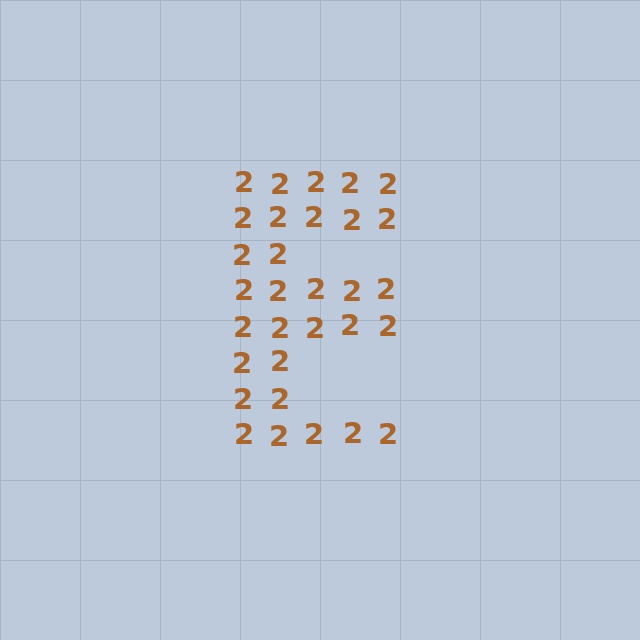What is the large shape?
The large shape is the letter E.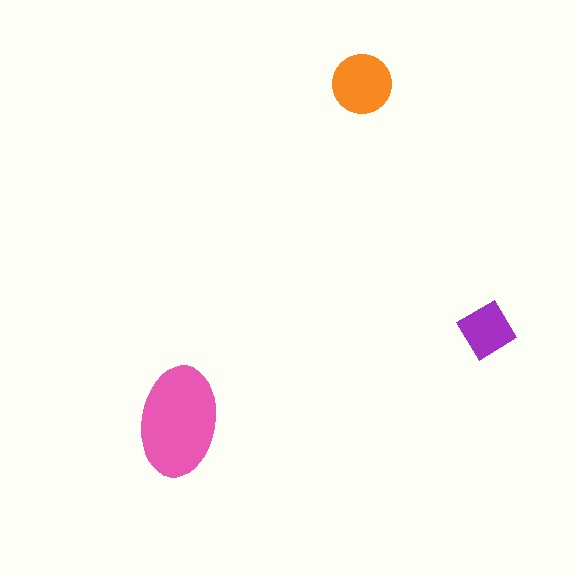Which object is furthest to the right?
The purple diamond is rightmost.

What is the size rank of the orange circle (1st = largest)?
2nd.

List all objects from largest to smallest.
The pink ellipse, the orange circle, the purple diamond.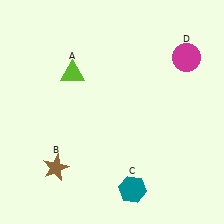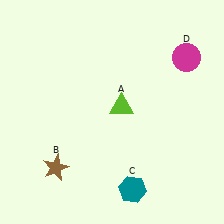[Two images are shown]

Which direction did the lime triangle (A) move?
The lime triangle (A) moved right.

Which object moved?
The lime triangle (A) moved right.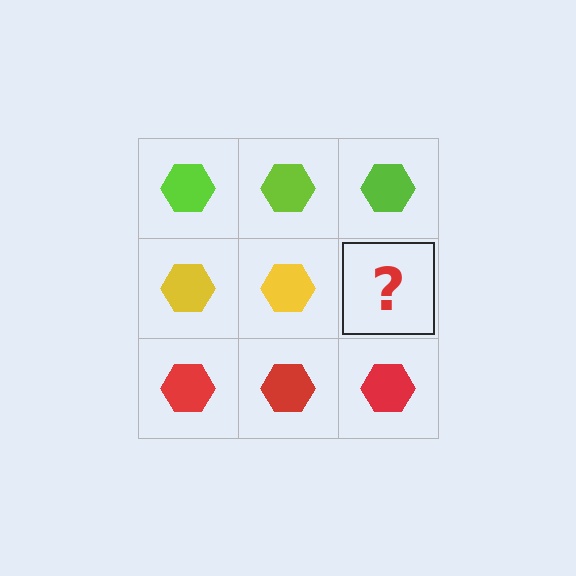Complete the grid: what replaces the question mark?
The question mark should be replaced with a yellow hexagon.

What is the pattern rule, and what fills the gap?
The rule is that each row has a consistent color. The gap should be filled with a yellow hexagon.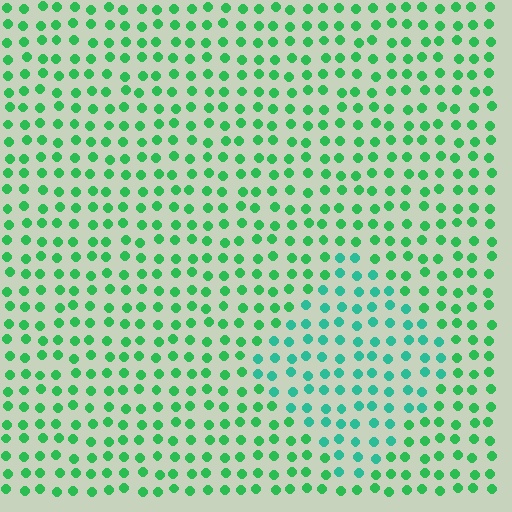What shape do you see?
I see a diamond.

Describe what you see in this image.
The image is filled with small green elements in a uniform arrangement. A diamond-shaped region is visible where the elements are tinted to a slightly different hue, forming a subtle color boundary.